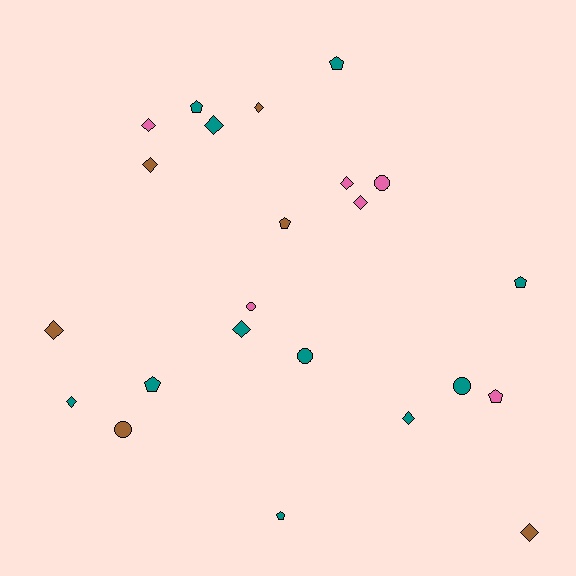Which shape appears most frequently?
Diamond, with 11 objects.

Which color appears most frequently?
Teal, with 11 objects.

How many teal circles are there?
There are 2 teal circles.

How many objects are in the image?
There are 23 objects.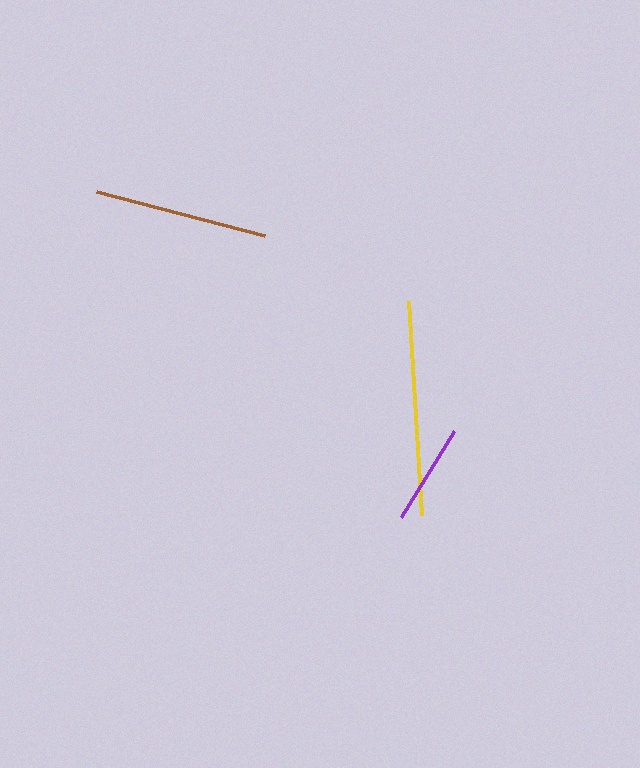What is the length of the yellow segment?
The yellow segment is approximately 214 pixels long.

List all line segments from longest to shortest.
From longest to shortest: yellow, brown, purple.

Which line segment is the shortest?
The purple line is the shortest at approximately 101 pixels.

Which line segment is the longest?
The yellow line is the longest at approximately 214 pixels.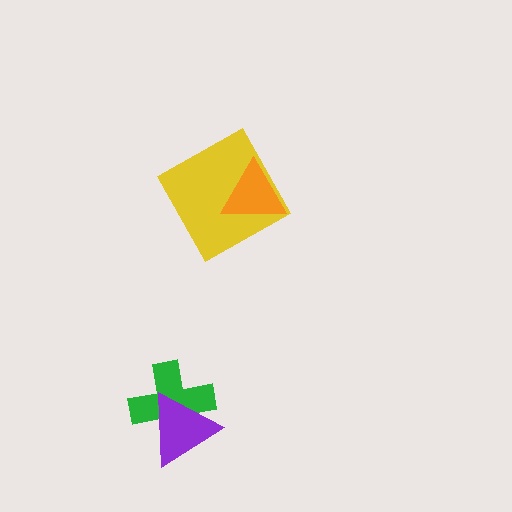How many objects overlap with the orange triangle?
1 object overlaps with the orange triangle.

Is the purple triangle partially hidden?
No, no other shape covers it.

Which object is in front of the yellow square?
The orange triangle is in front of the yellow square.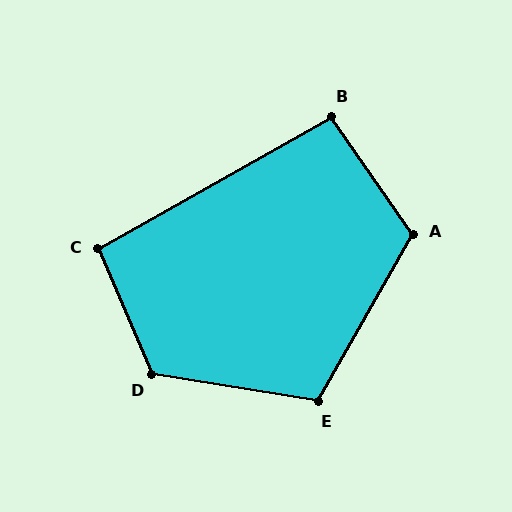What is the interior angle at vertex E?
Approximately 110 degrees (obtuse).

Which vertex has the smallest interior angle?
B, at approximately 95 degrees.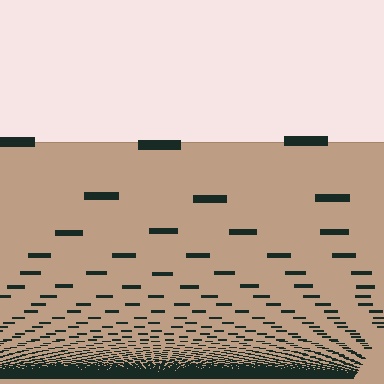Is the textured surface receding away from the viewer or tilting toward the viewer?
The surface appears to tilt toward the viewer. Texture elements get larger and sparser toward the top.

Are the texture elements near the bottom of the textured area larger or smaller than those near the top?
Smaller. The gradient is inverted — elements near the bottom are smaller and denser.